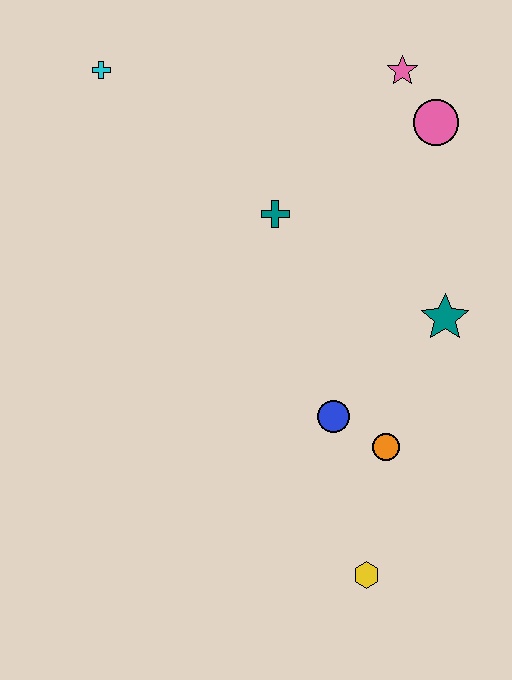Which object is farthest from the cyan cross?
The yellow hexagon is farthest from the cyan cross.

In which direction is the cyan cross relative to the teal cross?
The cyan cross is to the left of the teal cross.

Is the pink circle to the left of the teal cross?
No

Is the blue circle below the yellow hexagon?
No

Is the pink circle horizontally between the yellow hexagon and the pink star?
No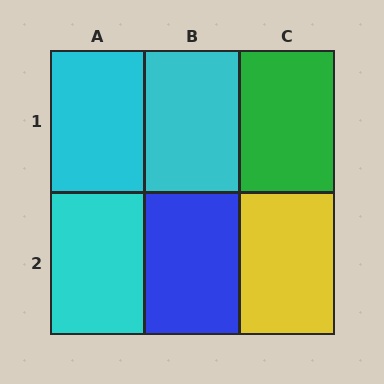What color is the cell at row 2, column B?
Blue.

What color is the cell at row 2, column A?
Cyan.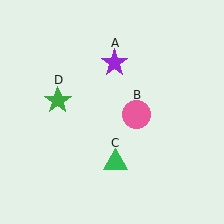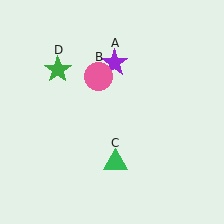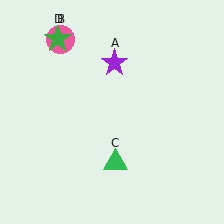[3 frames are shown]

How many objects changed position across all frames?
2 objects changed position: pink circle (object B), green star (object D).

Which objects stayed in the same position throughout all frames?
Purple star (object A) and green triangle (object C) remained stationary.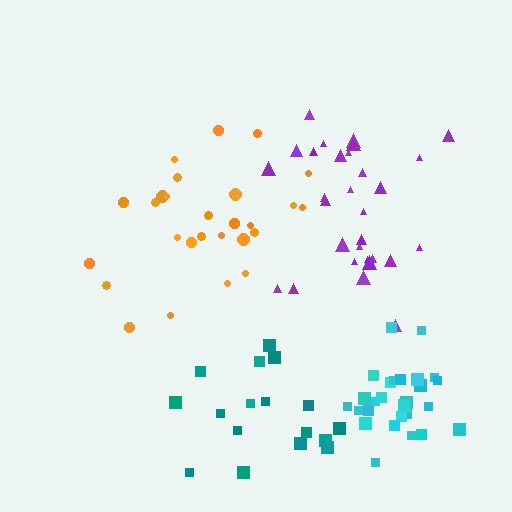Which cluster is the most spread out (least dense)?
Teal.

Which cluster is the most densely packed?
Cyan.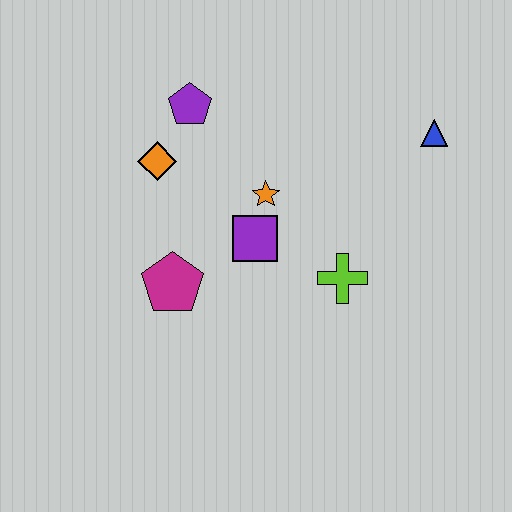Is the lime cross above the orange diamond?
No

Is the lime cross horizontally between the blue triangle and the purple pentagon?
Yes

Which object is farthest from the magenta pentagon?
The blue triangle is farthest from the magenta pentagon.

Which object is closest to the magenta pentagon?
The purple square is closest to the magenta pentagon.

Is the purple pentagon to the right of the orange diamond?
Yes